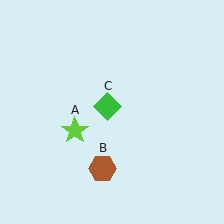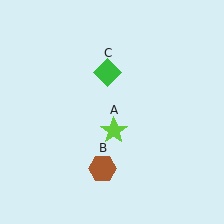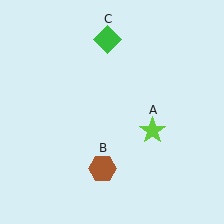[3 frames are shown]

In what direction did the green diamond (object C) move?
The green diamond (object C) moved up.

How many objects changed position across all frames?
2 objects changed position: lime star (object A), green diamond (object C).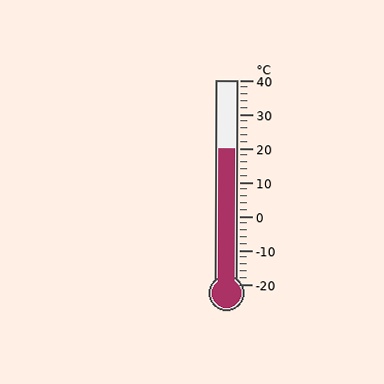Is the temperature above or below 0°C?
The temperature is above 0°C.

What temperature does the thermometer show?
The thermometer shows approximately 20°C.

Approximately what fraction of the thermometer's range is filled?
The thermometer is filled to approximately 65% of its range.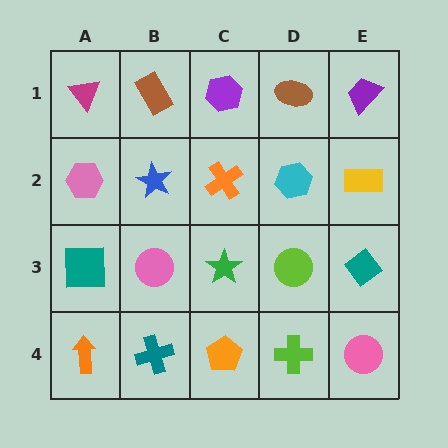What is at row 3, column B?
A pink circle.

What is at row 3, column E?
A teal diamond.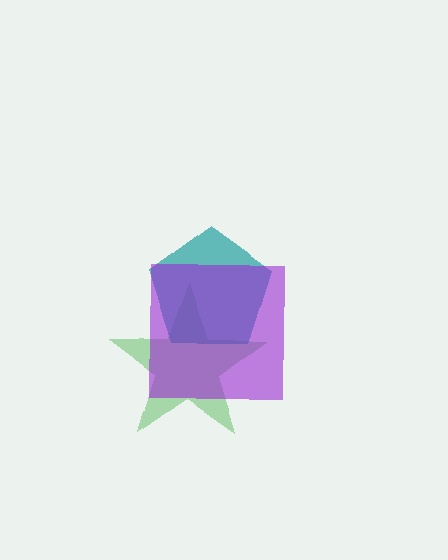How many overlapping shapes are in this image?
There are 3 overlapping shapes in the image.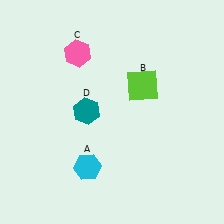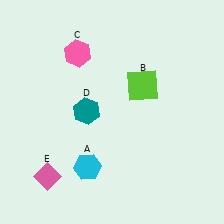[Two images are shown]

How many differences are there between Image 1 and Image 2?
There is 1 difference between the two images.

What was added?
A pink diamond (E) was added in Image 2.